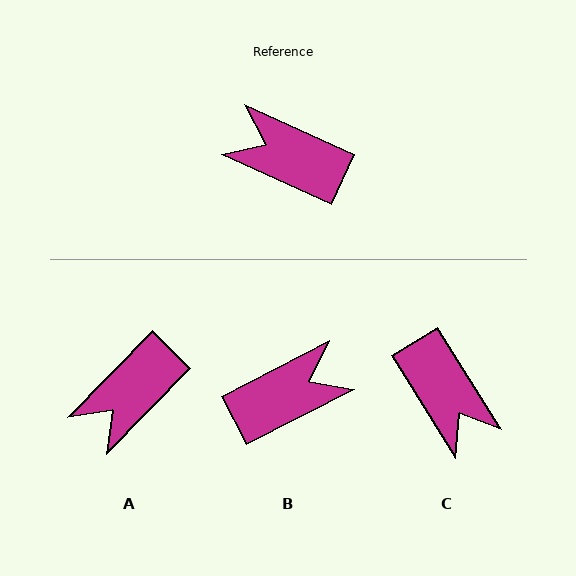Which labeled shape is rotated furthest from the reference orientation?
C, about 146 degrees away.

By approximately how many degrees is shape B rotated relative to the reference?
Approximately 128 degrees clockwise.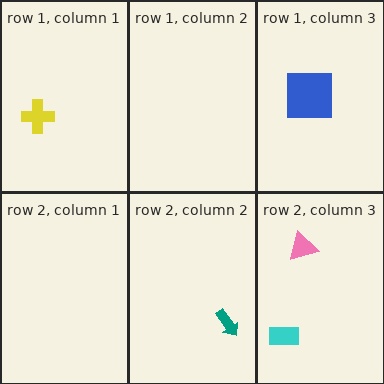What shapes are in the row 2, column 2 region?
The teal arrow.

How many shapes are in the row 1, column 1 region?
1.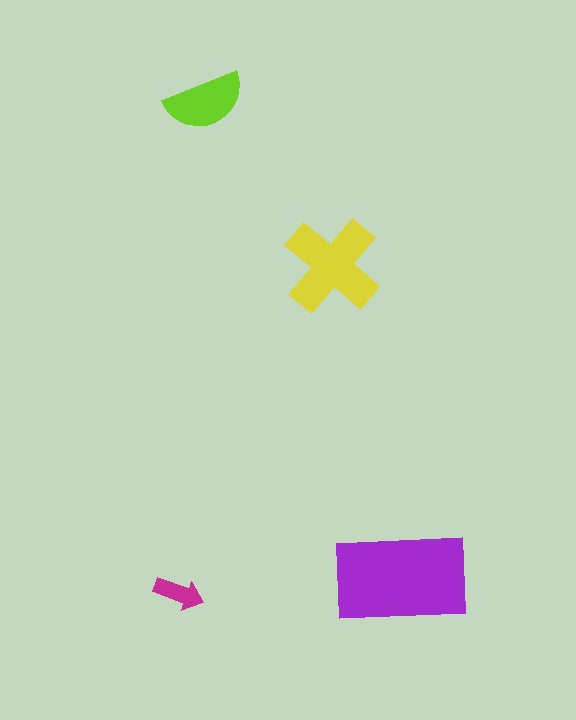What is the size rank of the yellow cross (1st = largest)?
2nd.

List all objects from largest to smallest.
The purple rectangle, the yellow cross, the lime semicircle, the magenta arrow.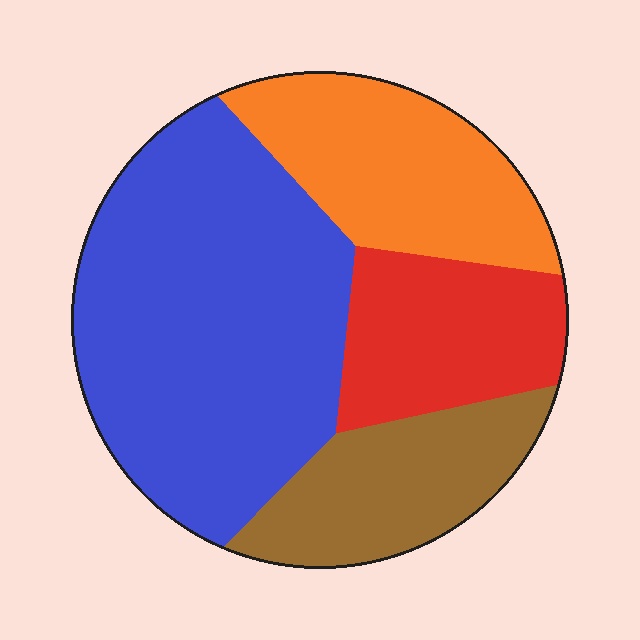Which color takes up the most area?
Blue, at roughly 45%.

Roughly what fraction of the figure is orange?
Orange takes up about one fifth (1/5) of the figure.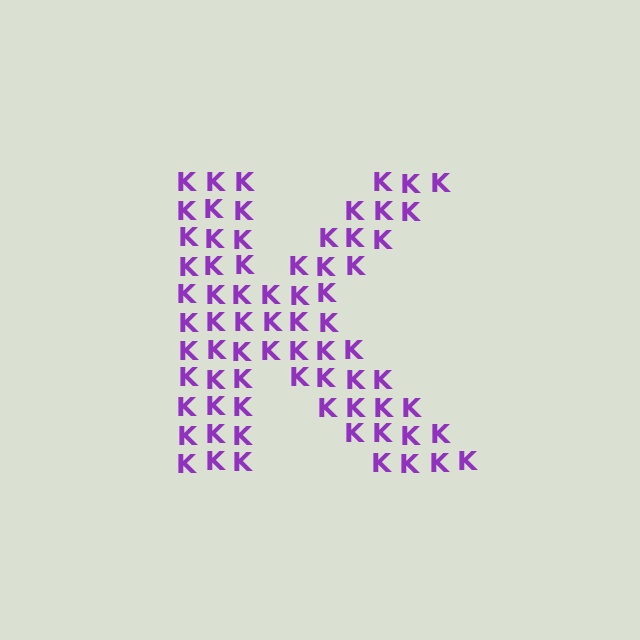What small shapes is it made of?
It is made of small letter K's.